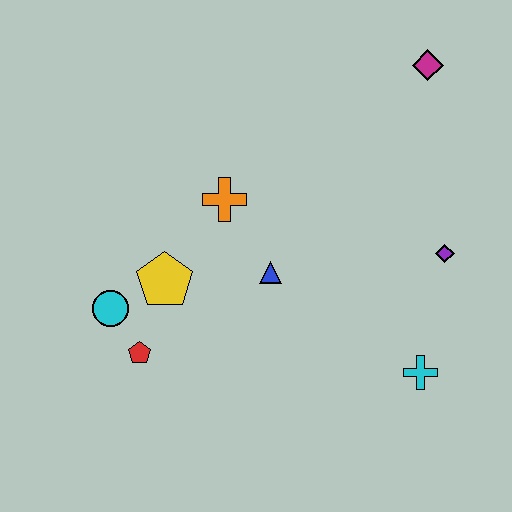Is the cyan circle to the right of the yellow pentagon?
No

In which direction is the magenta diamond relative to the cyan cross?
The magenta diamond is above the cyan cross.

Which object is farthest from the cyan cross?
The cyan circle is farthest from the cyan cross.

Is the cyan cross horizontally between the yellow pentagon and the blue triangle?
No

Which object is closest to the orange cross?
The blue triangle is closest to the orange cross.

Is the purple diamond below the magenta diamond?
Yes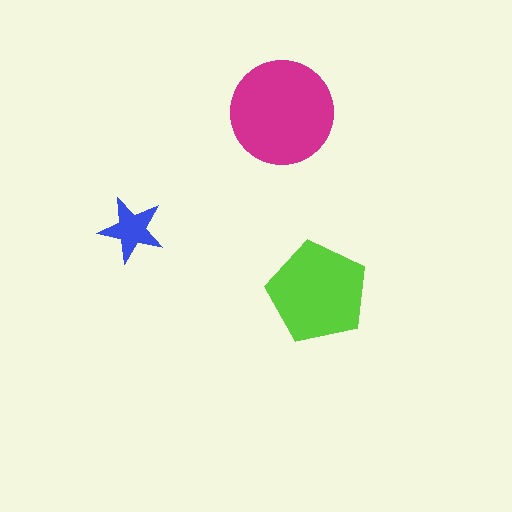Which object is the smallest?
The blue star.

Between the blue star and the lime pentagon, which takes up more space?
The lime pentagon.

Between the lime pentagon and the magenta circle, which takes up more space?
The magenta circle.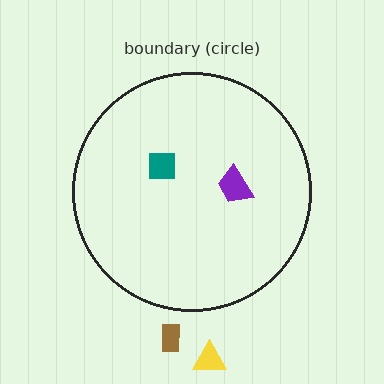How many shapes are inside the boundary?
2 inside, 2 outside.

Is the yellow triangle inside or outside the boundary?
Outside.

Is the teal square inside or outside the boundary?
Inside.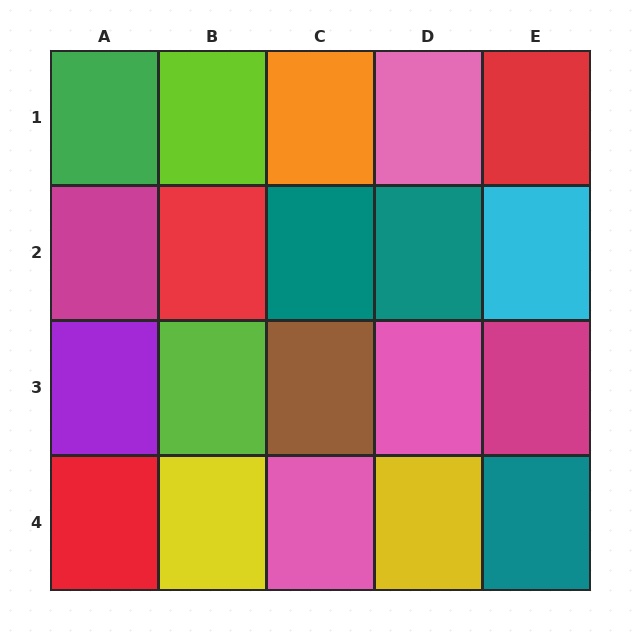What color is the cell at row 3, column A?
Purple.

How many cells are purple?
1 cell is purple.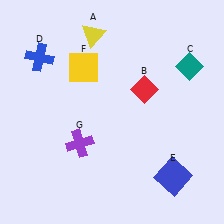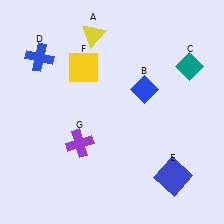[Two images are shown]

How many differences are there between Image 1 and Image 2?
There is 1 difference between the two images.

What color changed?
The diamond (B) changed from red in Image 1 to blue in Image 2.